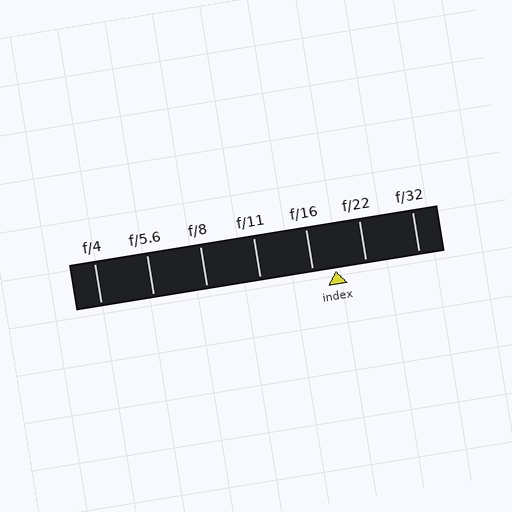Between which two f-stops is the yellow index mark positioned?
The index mark is between f/16 and f/22.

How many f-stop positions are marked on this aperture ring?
There are 7 f-stop positions marked.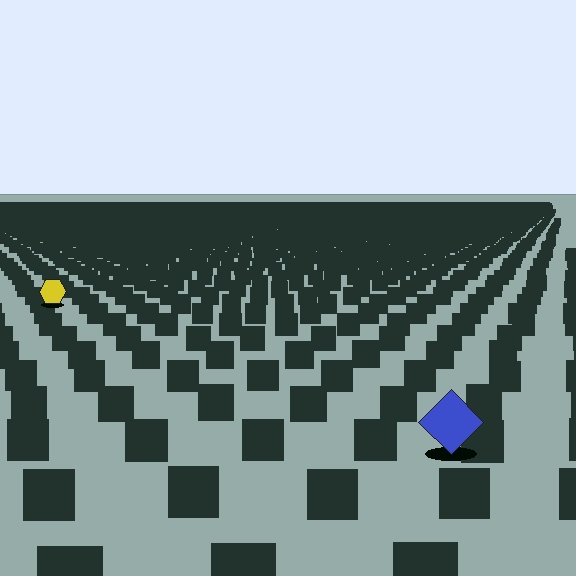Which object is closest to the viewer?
The blue diamond is closest. The texture marks near it are larger and more spread out.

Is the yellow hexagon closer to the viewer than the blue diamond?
No. The blue diamond is closer — you can tell from the texture gradient: the ground texture is coarser near it.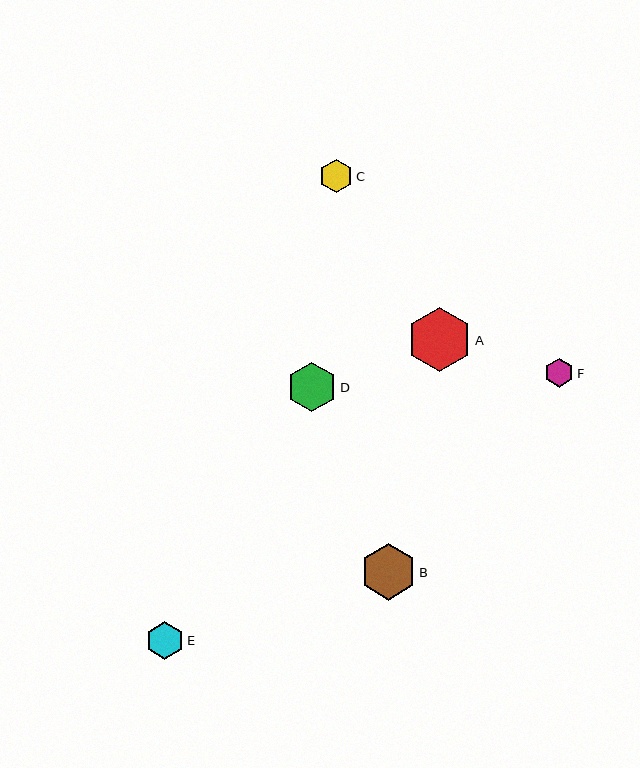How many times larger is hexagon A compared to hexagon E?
Hexagon A is approximately 1.7 times the size of hexagon E.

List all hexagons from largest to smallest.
From largest to smallest: A, B, D, E, C, F.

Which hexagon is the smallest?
Hexagon F is the smallest with a size of approximately 29 pixels.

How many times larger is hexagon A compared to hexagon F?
Hexagon A is approximately 2.2 times the size of hexagon F.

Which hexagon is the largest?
Hexagon A is the largest with a size of approximately 65 pixels.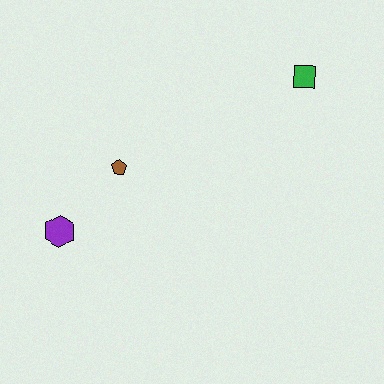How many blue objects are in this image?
There are no blue objects.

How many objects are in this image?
There are 3 objects.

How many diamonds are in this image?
There are no diamonds.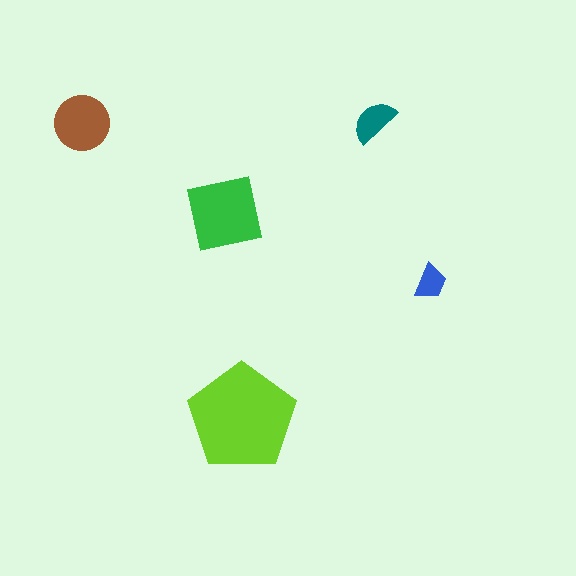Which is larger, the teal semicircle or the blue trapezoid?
The teal semicircle.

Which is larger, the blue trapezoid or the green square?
The green square.